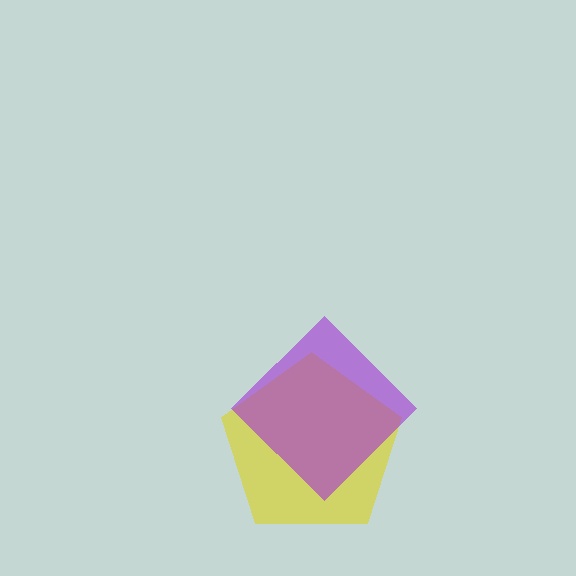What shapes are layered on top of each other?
The layered shapes are: a yellow pentagon, a purple diamond.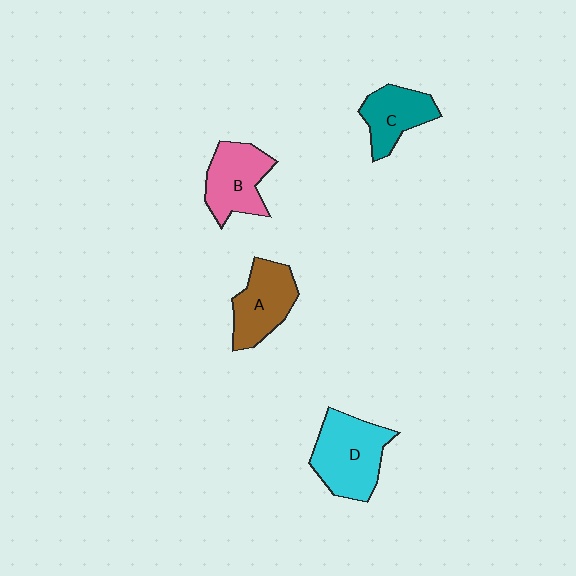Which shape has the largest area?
Shape D (cyan).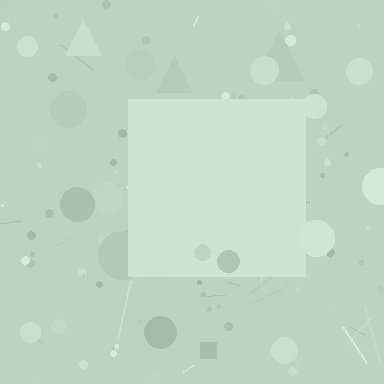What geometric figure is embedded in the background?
A square is embedded in the background.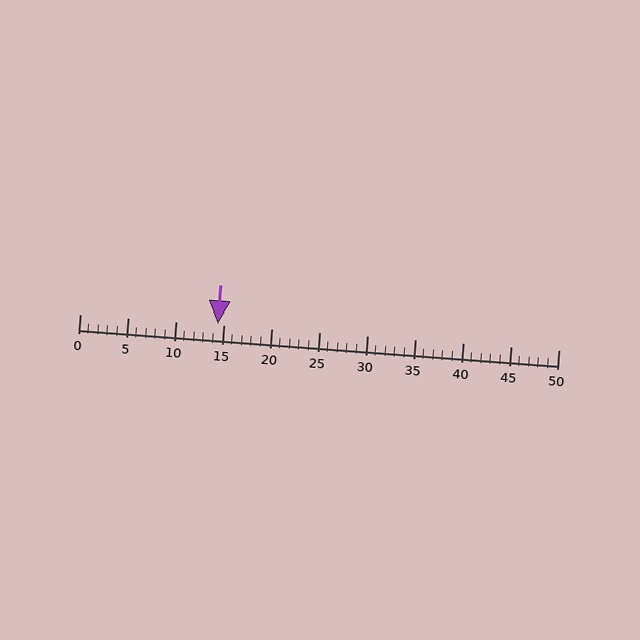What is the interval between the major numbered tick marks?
The major tick marks are spaced 5 units apart.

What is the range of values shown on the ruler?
The ruler shows values from 0 to 50.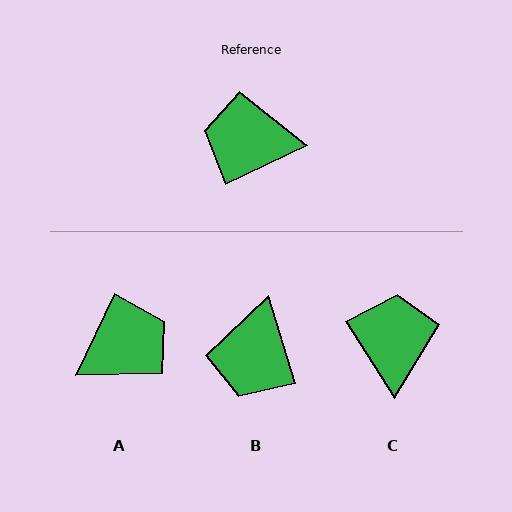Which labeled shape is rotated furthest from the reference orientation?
A, about 140 degrees away.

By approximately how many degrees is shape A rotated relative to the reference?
Approximately 140 degrees clockwise.